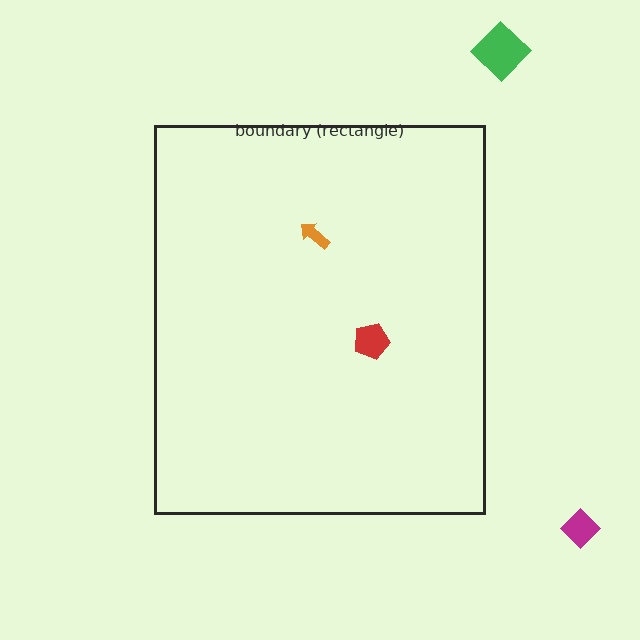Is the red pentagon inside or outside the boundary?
Inside.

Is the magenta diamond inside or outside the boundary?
Outside.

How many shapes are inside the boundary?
2 inside, 2 outside.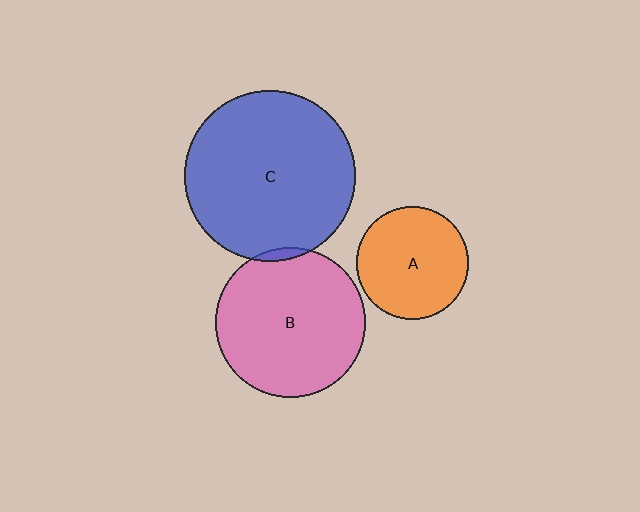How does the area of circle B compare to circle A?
Approximately 1.8 times.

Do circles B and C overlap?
Yes.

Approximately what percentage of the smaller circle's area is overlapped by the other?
Approximately 5%.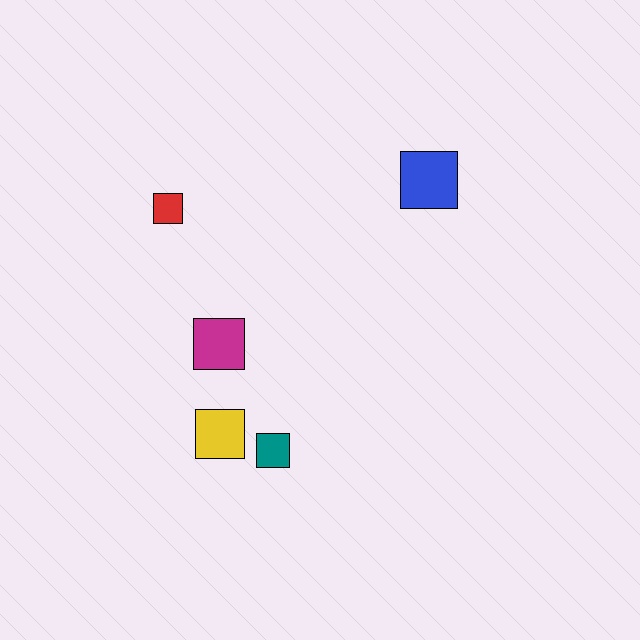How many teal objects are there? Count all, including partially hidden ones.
There is 1 teal object.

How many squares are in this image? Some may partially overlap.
There are 5 squares.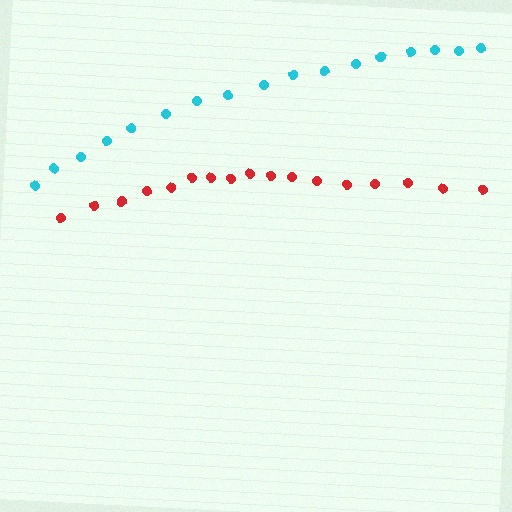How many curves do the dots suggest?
There are 2 distinct paths.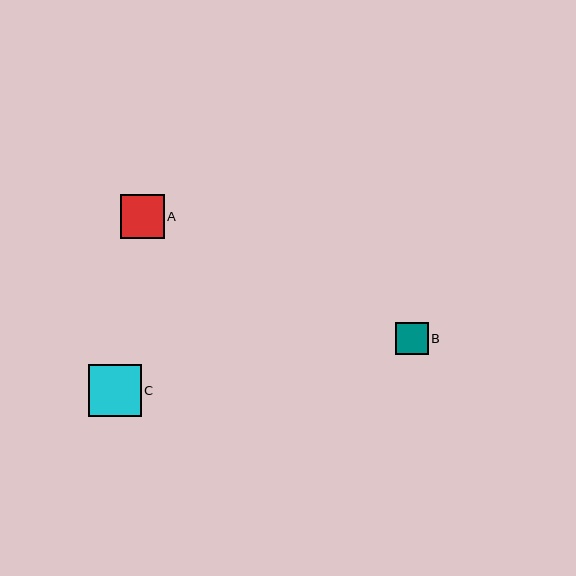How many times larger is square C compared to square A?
Square C is approximately 1.2 times the size of square A.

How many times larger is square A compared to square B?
Square A is approximately 1.4 times the size of square B.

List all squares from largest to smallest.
From largest to smallest: C, A, B.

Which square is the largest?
Square C is the largest with a size of approximately 52 pixels.